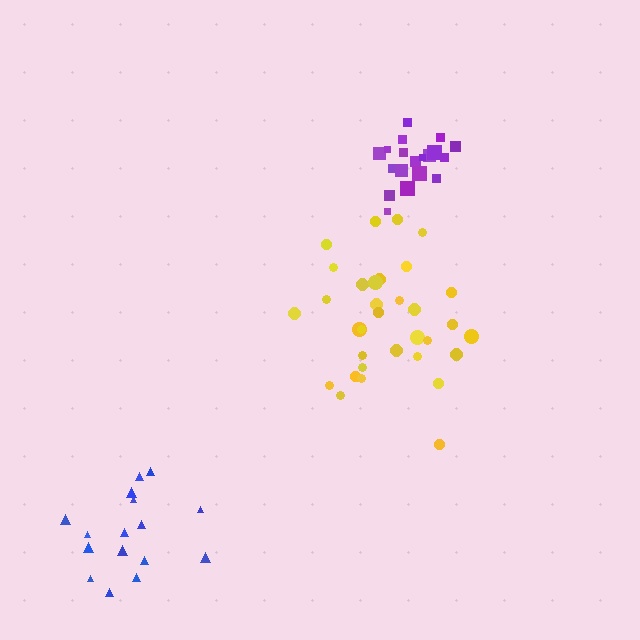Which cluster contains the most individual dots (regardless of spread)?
Yellow (33).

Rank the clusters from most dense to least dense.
purple, yellow, blue.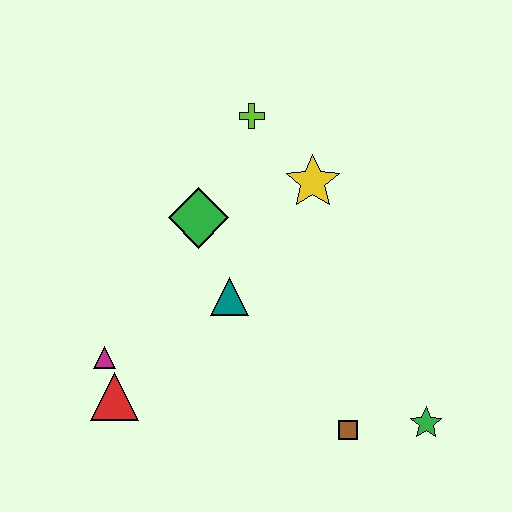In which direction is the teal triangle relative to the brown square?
The teal triangle is above the brown square.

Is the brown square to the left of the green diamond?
No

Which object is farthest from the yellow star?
The red triangle is farthest from the yellow star.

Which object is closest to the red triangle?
The magenta triangle is closest to the red triangle.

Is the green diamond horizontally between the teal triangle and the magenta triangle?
Yes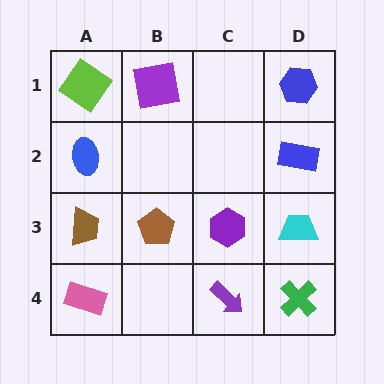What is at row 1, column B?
A purple square.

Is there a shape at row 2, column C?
No, that cell is empty.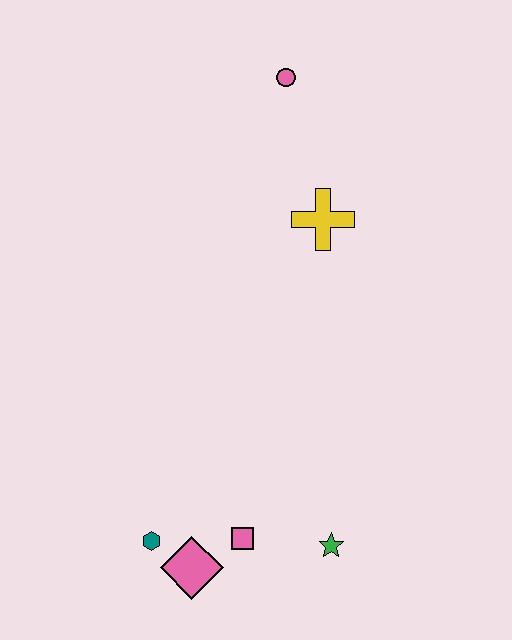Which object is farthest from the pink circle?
The pink diamond is farthest from the pink circle.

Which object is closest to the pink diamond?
The teal hexagon is closest to the pink diamond.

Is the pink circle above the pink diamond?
Yes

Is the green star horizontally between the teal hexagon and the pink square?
No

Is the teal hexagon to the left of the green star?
Yes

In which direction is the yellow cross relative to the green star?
The yellow cross is above the green star.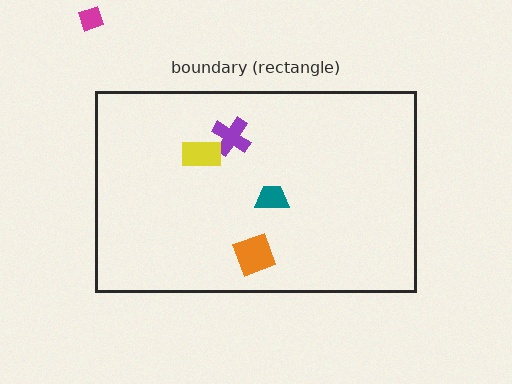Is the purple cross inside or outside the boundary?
Inside.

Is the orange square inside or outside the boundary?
Inside.